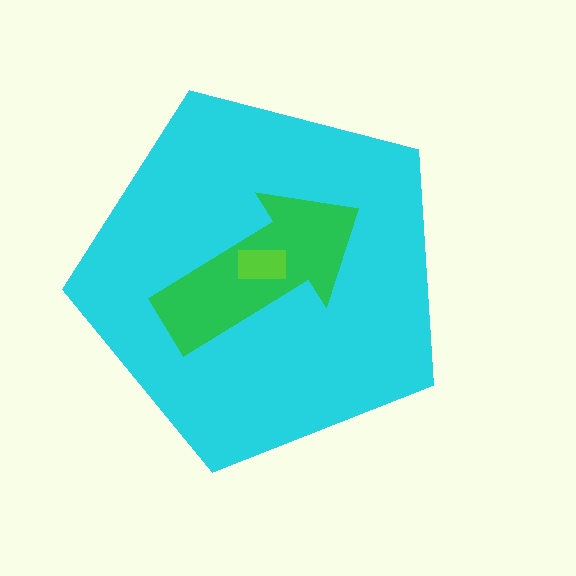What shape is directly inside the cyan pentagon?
The green arrow.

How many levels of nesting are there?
3.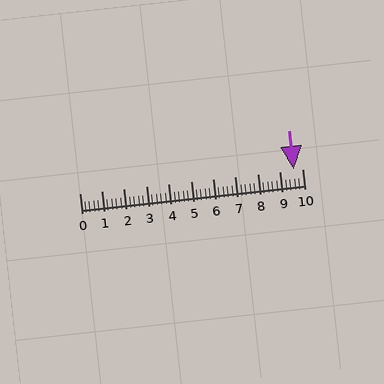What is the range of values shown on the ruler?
The ruler shows values from 0 to 10.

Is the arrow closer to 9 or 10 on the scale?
The arrow is closer to 10.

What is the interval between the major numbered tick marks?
The major tick marks are spaced 1 units apart.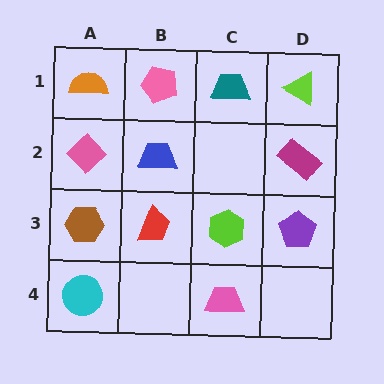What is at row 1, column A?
An orange semicircle.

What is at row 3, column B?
A red trapezoid.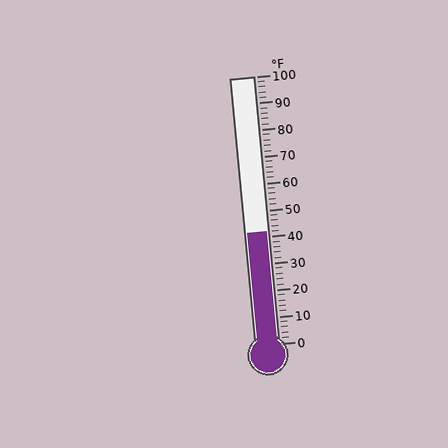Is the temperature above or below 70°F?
The temperature is below 70°F.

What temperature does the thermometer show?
The thermometer shows approximately 42°F.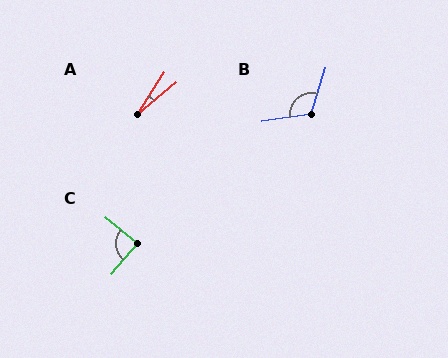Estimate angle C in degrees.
Approximately 88 degrees.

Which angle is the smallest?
A, at approximately 17 degrees.